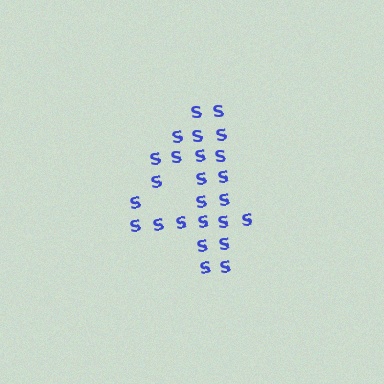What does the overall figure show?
The overall figure shows the digit 4.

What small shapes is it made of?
It is made of small letter S's.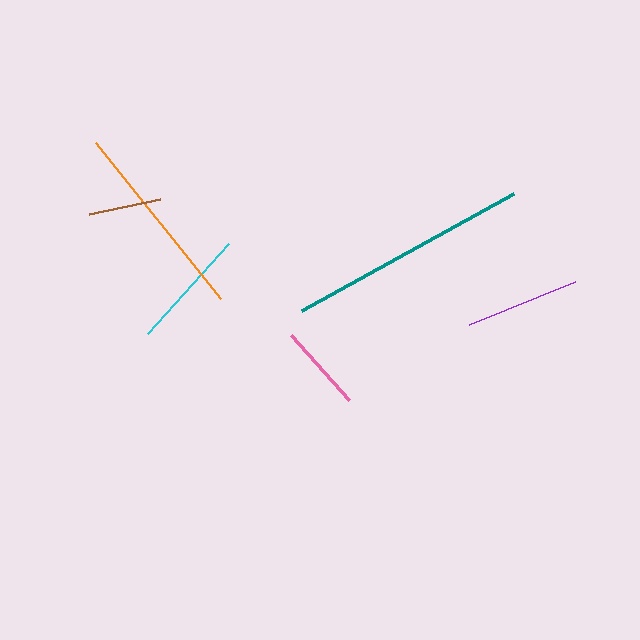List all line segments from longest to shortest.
From longest to shortest: teal, orange, cyan, purple, pink, brown.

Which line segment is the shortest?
The brown line is the shortest at approximately 73 pixels.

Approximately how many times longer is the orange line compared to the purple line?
The orange line is approximately 1.7 times the length of the purple line.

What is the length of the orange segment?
The orange segment is approximately 199 pixels long.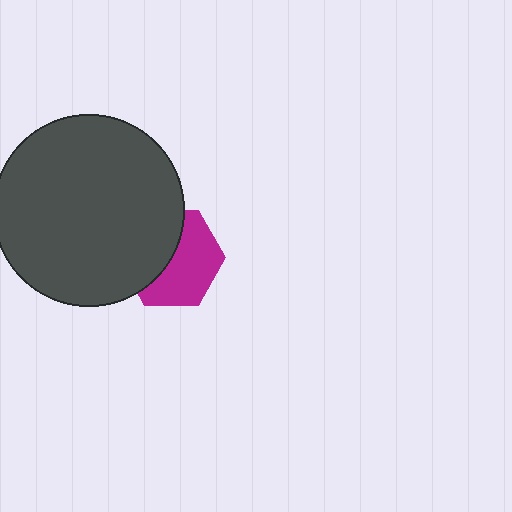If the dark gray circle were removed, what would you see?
You would see the complete magenta hexagon.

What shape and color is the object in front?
The object in front is a dark gray circle.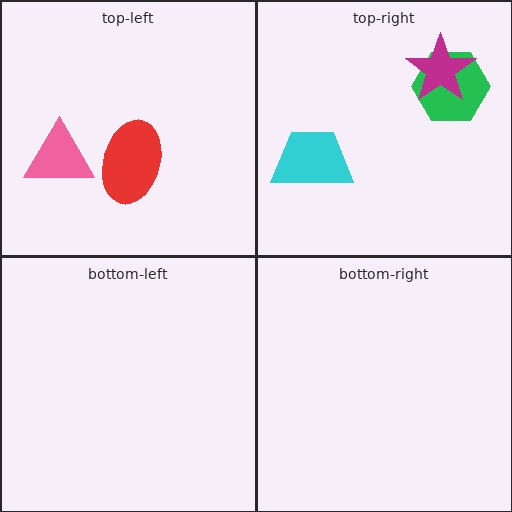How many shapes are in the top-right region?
3.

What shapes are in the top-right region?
The green hexagon, the magenta star, the cyan trapezoid.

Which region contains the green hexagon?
The top-right region.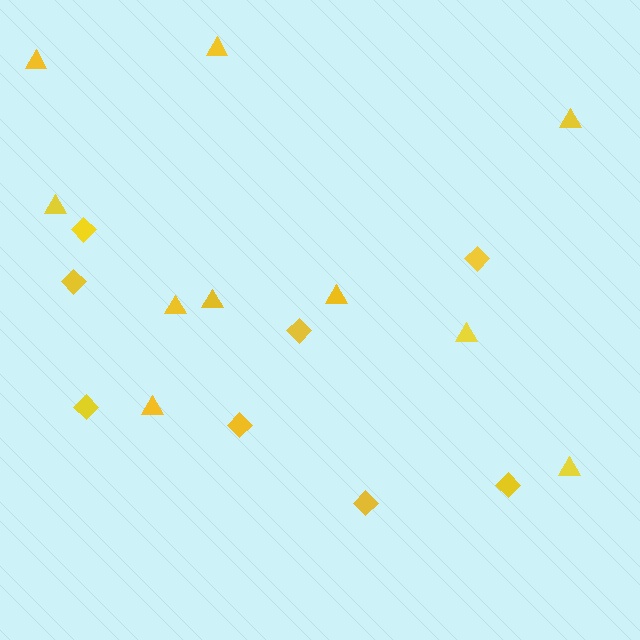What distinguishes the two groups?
There are 2 groups: one group of diamonds (8) and one group of triangles (10).